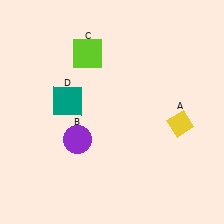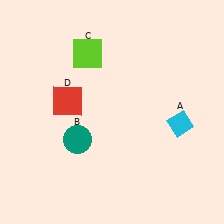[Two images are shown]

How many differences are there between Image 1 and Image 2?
There are 3 differences between the two images.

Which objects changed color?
A changed from yellow to cyan. B changed from purple to teal. D changed from teal to red.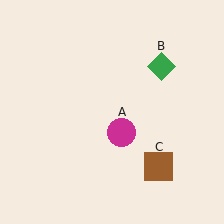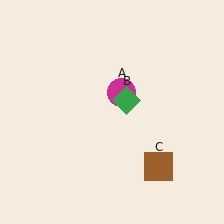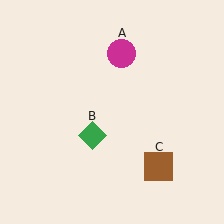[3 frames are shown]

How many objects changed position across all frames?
2 objects changed position: magenta circle (object A), green diamond (object B).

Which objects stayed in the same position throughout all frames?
Brown square (object C) remained stationary.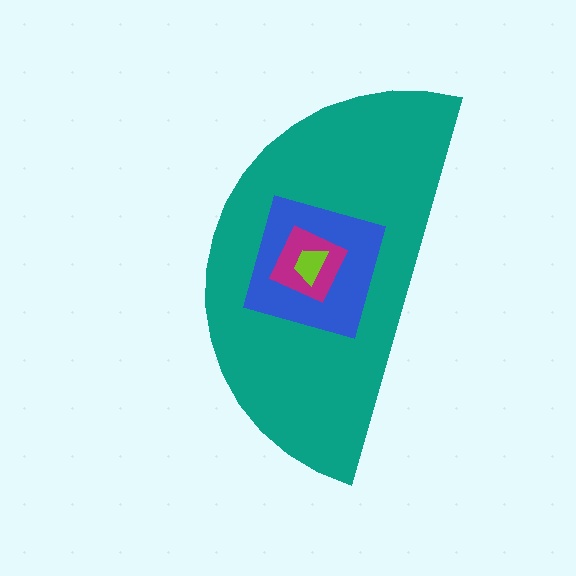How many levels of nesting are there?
4.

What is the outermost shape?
The teal semicircle.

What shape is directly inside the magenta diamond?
The lime trapezoid.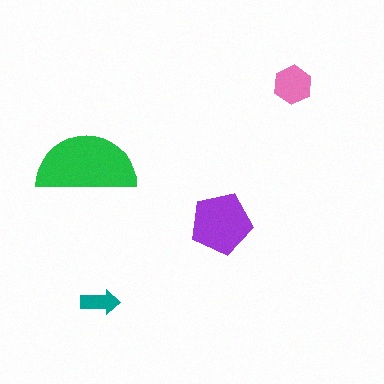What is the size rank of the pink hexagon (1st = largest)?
3rd.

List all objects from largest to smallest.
The green semicircle, the purple pentagon, the pink hexagon, the teal arrow.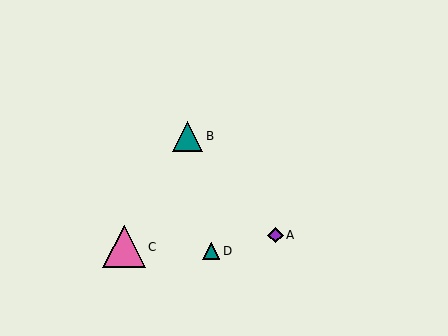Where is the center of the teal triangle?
The center of the teal triangle is at (211, 251).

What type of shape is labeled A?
Shape A is a purple diamond.